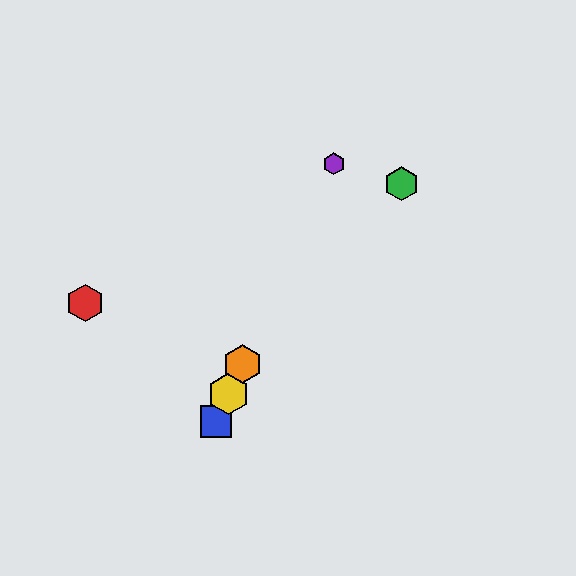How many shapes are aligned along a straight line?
4 shapes (the blue square, the yellow hexagon, the purple hexagon, the orange hexagon) are aligned along a straight line.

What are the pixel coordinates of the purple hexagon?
The purple hexagon is at (334, 164).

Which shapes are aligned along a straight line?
The blue square, the yellow hexagon, the purple hexagon, the orange hexagon are aligned along a straight line.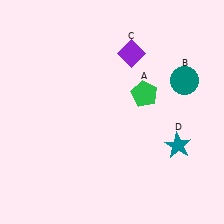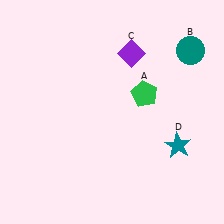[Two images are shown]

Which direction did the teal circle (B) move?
The teal circle (B) moved up.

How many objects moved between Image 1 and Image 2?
1 object moved between the two images.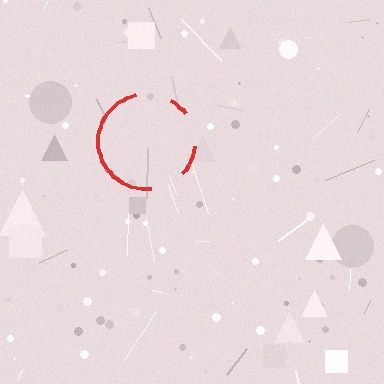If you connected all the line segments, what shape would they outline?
They would outline a circle.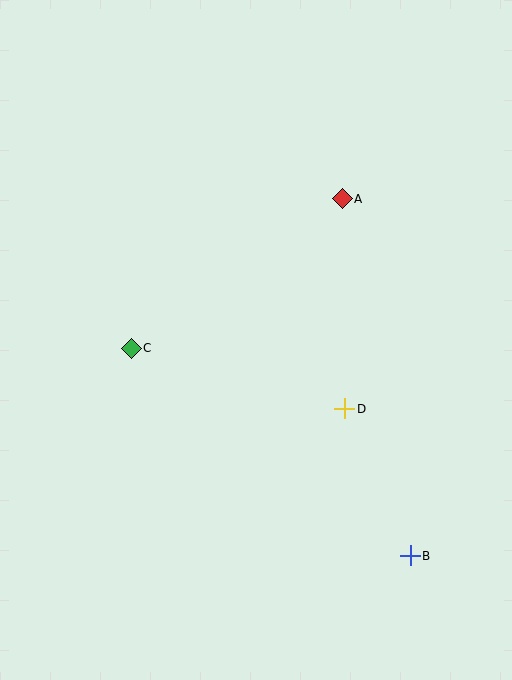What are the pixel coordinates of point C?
Point C is at (131, 348).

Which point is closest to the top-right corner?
Point A is closest to the top-right corner.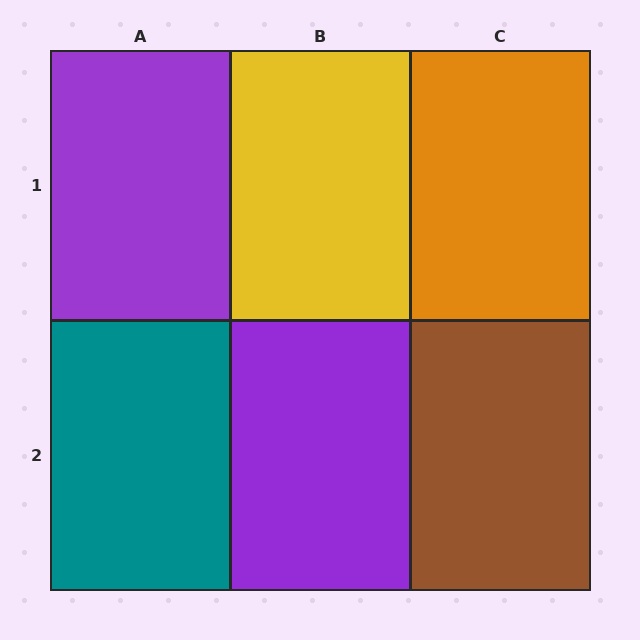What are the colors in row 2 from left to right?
Teal, purple, brown.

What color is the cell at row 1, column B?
Yellow.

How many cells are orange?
1 cell is orange.